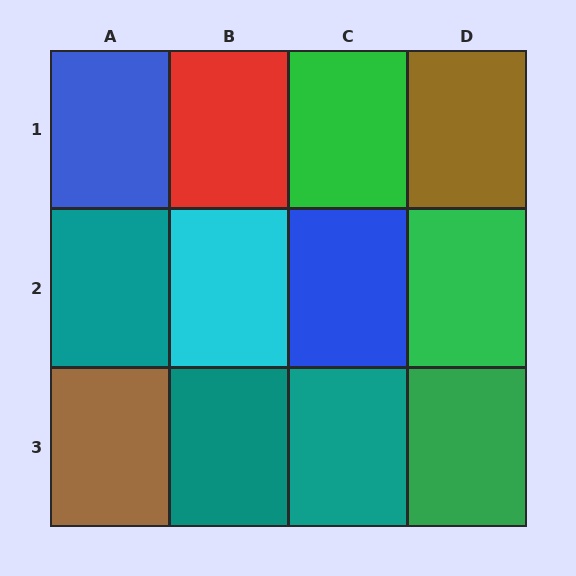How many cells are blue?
2 cells are blue.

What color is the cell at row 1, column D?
Brown.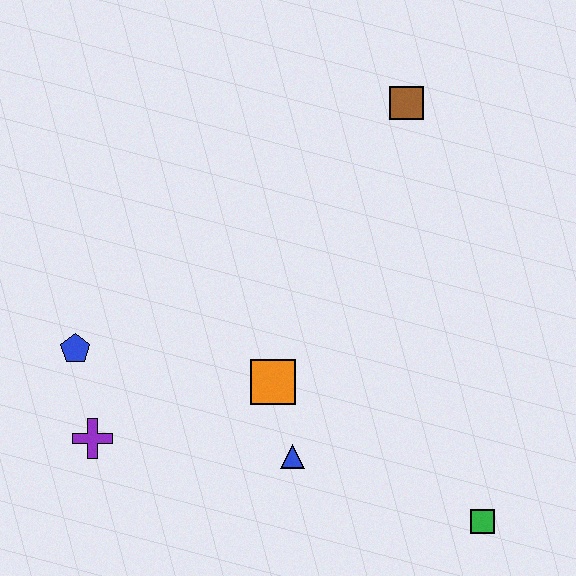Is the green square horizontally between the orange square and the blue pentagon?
No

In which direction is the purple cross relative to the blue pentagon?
The purple cross is below the blue pentagon.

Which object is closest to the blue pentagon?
The purple cross is closest to the blue pentagon.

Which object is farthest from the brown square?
The purple cross is farthest from the brown square.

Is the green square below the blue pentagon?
Yes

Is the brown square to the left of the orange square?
No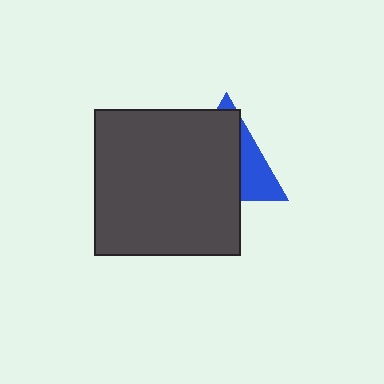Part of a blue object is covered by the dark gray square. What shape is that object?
It is a triangle.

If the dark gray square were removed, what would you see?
You would see the complete blue triangle.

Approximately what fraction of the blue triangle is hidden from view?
Roughly 68% of the blue triangle is hidden behind the dark gray square.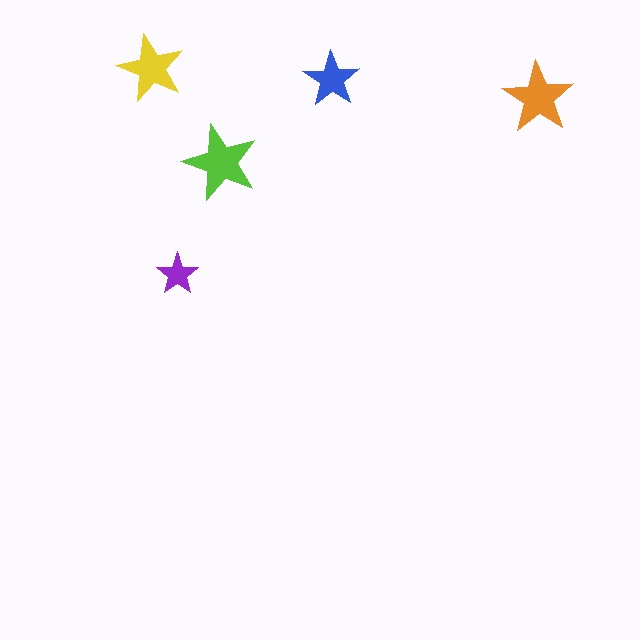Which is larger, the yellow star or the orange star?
The orange one.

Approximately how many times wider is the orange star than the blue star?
About 1.5 times wider.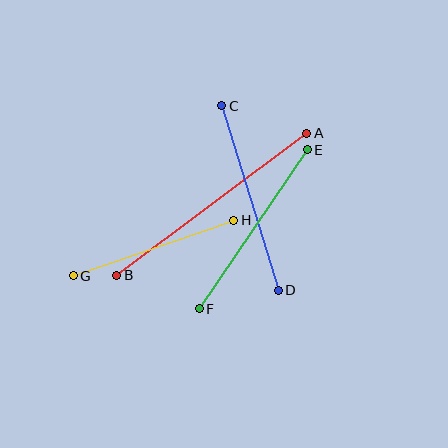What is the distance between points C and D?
The distance is approximately 193 pixels.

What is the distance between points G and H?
The distance is approximately 170 pixels.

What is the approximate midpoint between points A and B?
The midpoint is at approximately (212, 204) pixels.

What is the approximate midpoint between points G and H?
The midpoint is at approximately (153, 248) pixels.